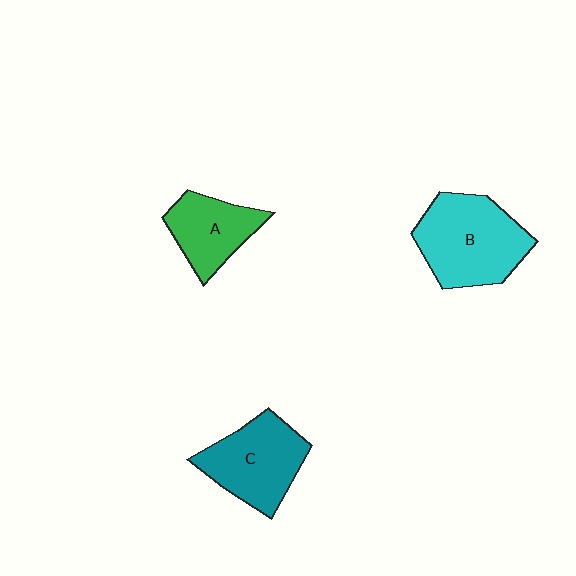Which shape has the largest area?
Shape B (cyan).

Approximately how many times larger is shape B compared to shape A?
Approximately 1.6 times.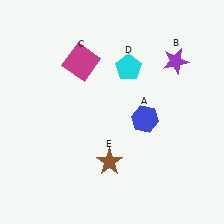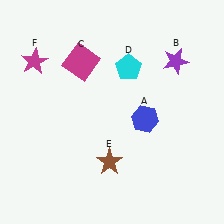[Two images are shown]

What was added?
A magenta star (F) was added in Image 2.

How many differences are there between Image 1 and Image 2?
There is 1 difference between the two images.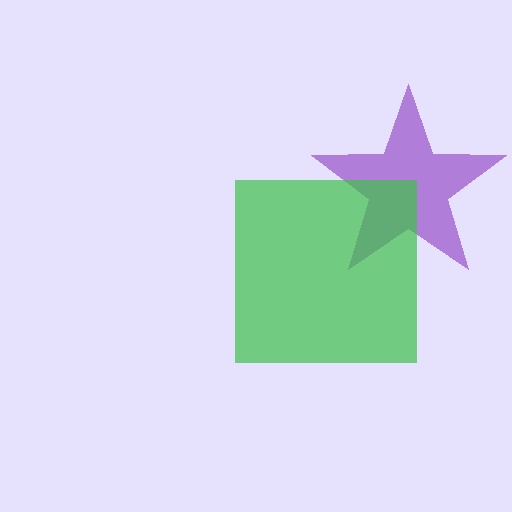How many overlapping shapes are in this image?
There are 2 overlapping shapes in the image.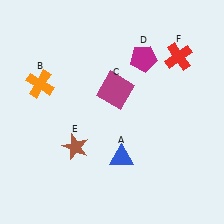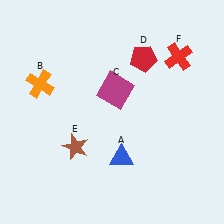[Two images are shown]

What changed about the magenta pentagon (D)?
In Image 1, D is magenta. In Image 2, it changed to red.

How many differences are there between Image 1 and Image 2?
There is 1 difference between the two images.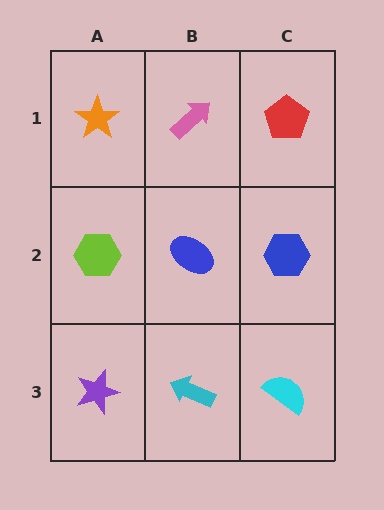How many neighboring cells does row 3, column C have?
2.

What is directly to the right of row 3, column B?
A cyan semicircle.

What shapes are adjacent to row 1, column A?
A lime hexagon (row 2, column A), a pink arrow (row 1, column B).